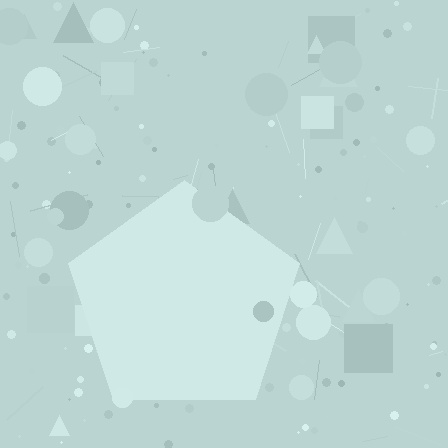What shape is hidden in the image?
A pentagon is hidden in the image.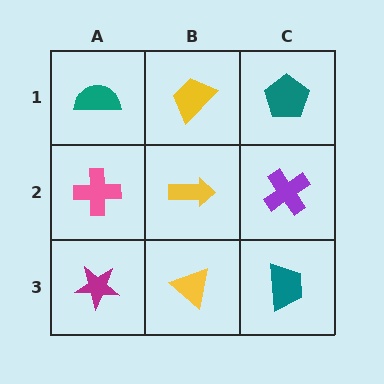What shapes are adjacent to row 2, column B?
A yellow trapezoid (row 1, column B), a yellow triangle (row 3, column B), a pink cross (row 2, column A), a purple cross (row 2, column C).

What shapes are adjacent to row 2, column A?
A teal semicircle (row 1, column A), a magenta star (row 3, column A), a yellow arrow (row 2, column B).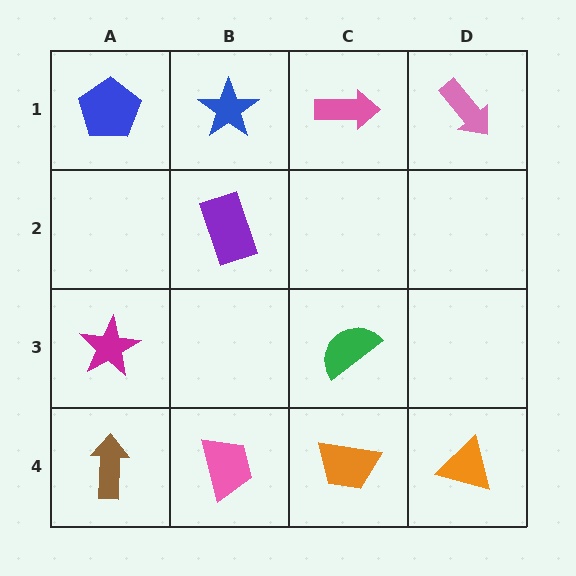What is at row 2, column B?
A purple rectangle.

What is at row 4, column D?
An orange triangle.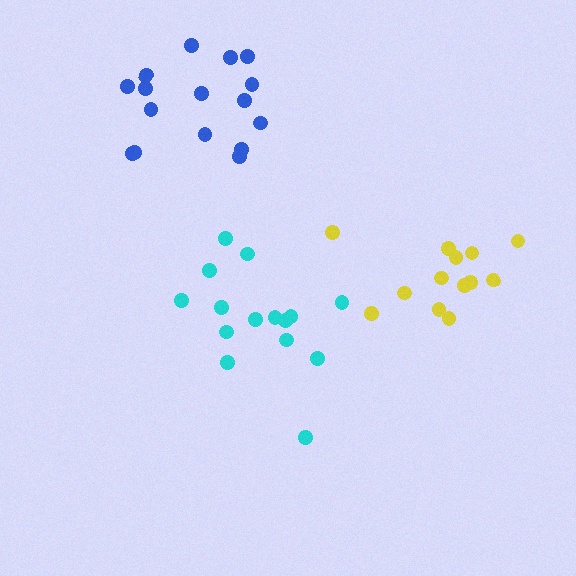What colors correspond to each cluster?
The clusters are colored: yellow, blue, cyan.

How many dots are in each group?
Group 1: 13 dots, Group 2: 16 dots, Group 3: 15 dots (44 total).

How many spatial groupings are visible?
There are 3 spatial groupings.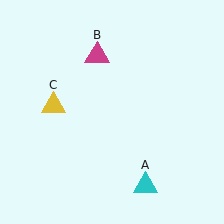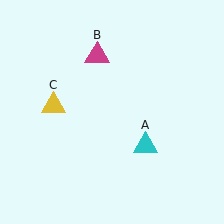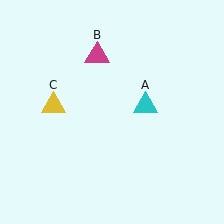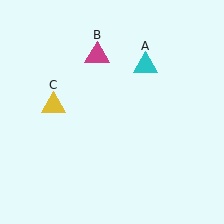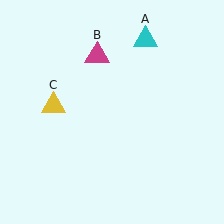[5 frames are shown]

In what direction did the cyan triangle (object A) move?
The cyan triangle (object A) moved up.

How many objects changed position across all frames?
1 object changed position: cyan triangle (object A).